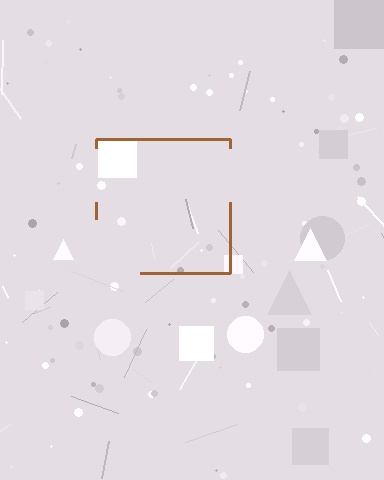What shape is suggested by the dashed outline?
The dashed outline suggests a square.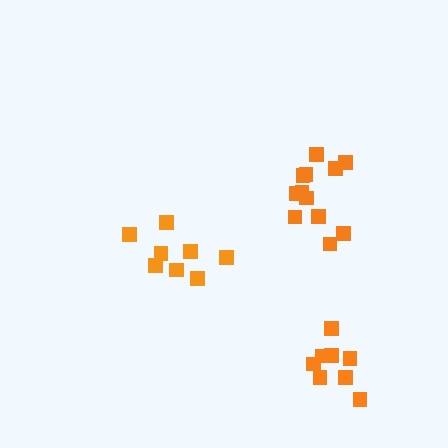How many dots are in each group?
Group 1: 8 dots, Group 2: 12 dots, Group 3: 9 dots (29 total).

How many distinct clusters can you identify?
There are 3 distinct clusters.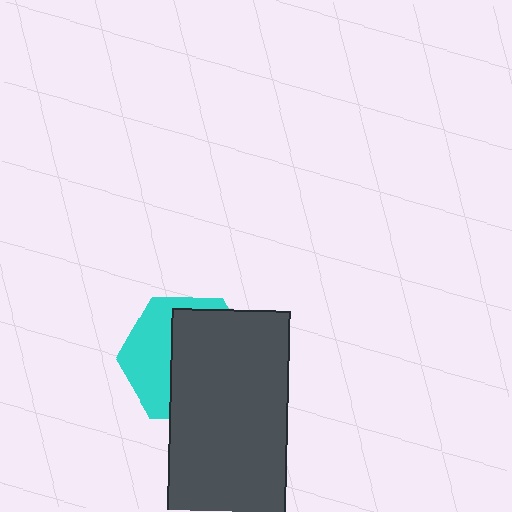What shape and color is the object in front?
The object in front is a dark gray rectangle.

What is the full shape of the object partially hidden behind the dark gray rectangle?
The partially hidden object is a cyan hexagon.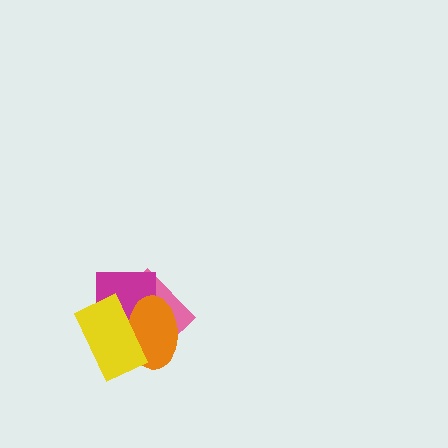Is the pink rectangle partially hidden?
Yes, it is partially covered by another shape.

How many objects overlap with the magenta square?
3 objects overlap with the magenta square.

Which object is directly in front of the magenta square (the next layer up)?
The orange ellipse is directly in front of the magenta square.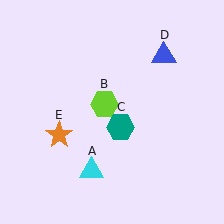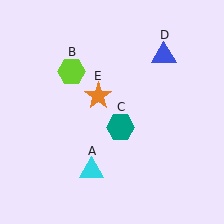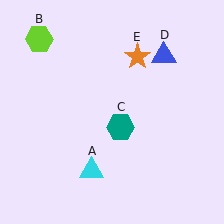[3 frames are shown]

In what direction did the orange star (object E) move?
The orange star (object E) moved up and to the right.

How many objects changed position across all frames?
2 objects changed position: lime hexagon (object B), orange star (object E).